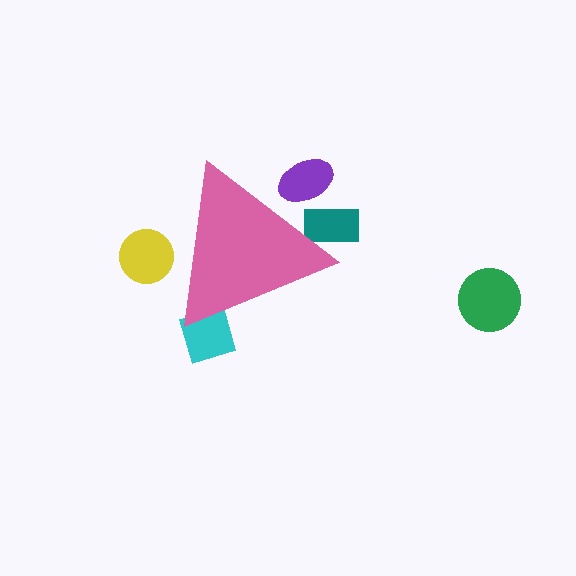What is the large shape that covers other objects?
A pink triangle.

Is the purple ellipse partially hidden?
Yes, the purple ellipse is partially hidden behind the pink triangle.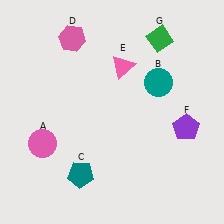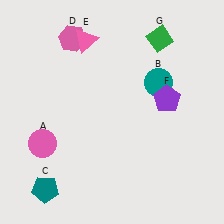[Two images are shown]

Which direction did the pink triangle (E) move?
The pink triangle (E) moved left.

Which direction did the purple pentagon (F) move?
The purple pentagon (F) moved up.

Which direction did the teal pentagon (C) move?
The teal pentagon (C) moved left.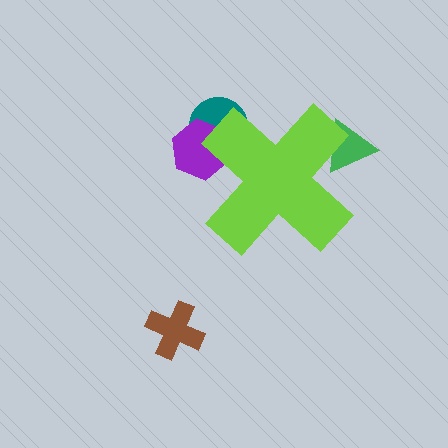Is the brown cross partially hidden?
No, the brown cross is fully visible.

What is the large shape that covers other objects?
A lime cross.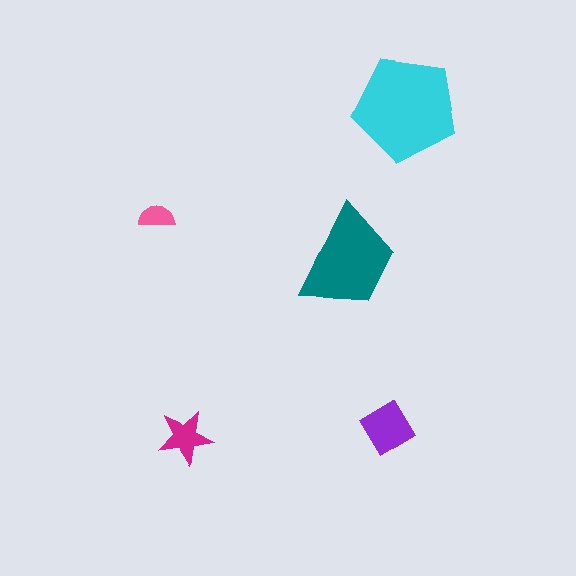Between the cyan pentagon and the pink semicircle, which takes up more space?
The cyan pentagon.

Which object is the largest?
The cyan pentagon.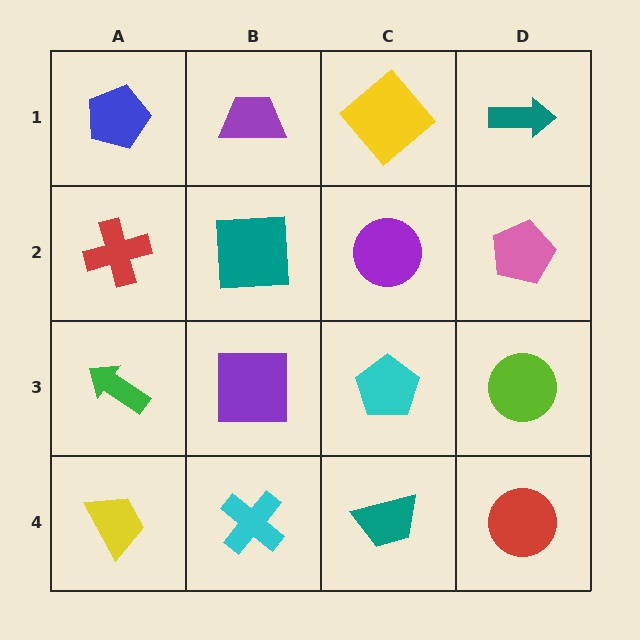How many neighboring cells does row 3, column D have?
3.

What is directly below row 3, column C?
A teal trapezoid.